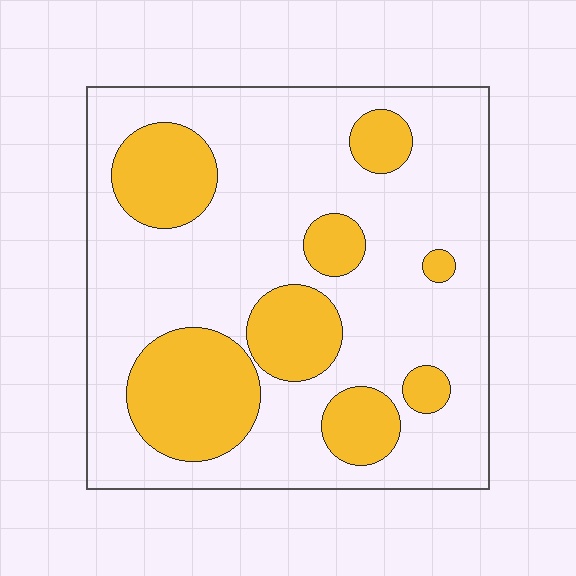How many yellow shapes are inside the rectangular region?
8.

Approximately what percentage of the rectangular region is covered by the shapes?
Approximately 30%.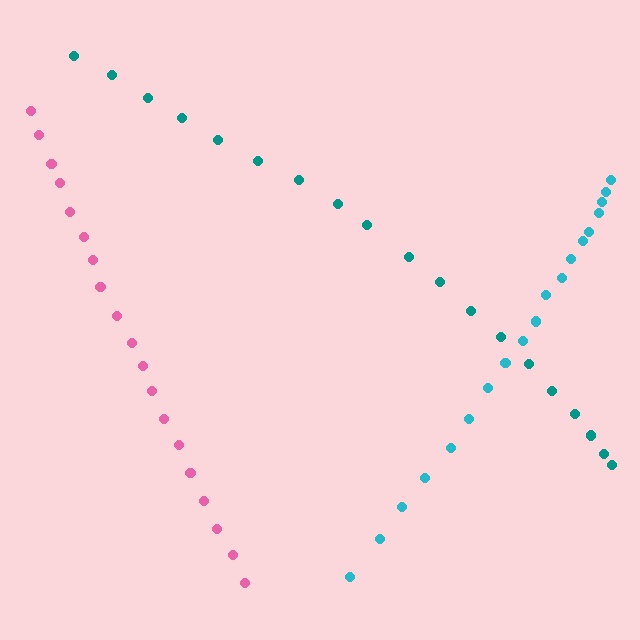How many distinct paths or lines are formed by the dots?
There are 3 distinct paths.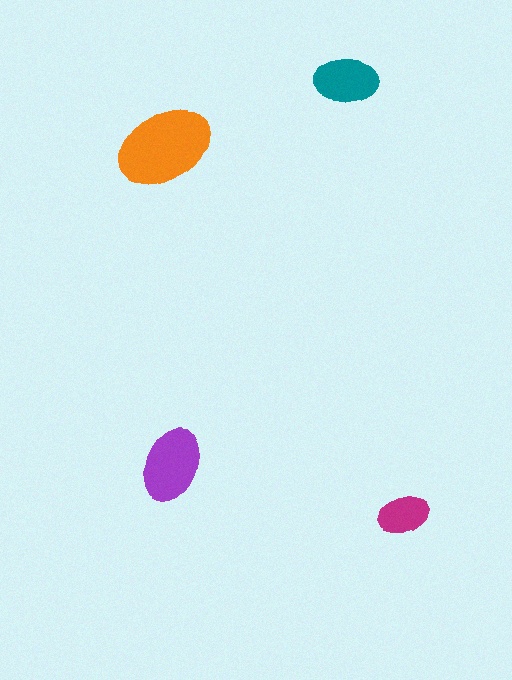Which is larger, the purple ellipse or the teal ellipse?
The purple one.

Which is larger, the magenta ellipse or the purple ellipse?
The purple one.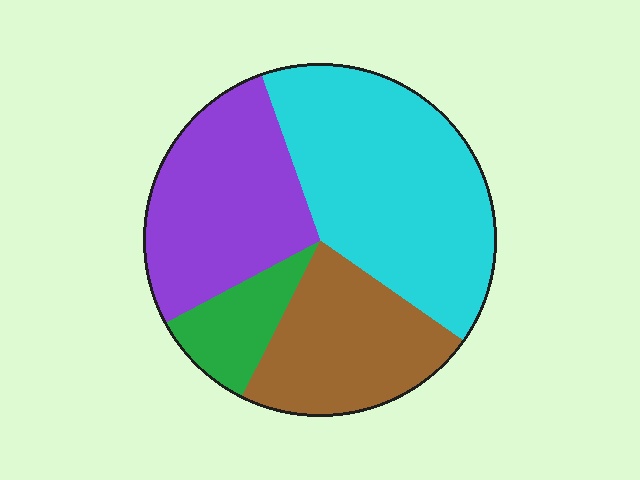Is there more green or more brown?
Brown.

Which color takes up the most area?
Cyan, at roughly 40%.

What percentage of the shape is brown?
Brown covers about 25% of the shape.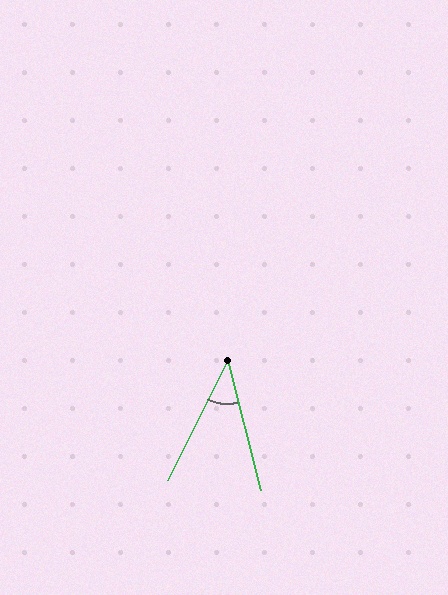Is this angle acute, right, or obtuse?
It is acute.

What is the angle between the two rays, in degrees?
Approximately 41 degrees.